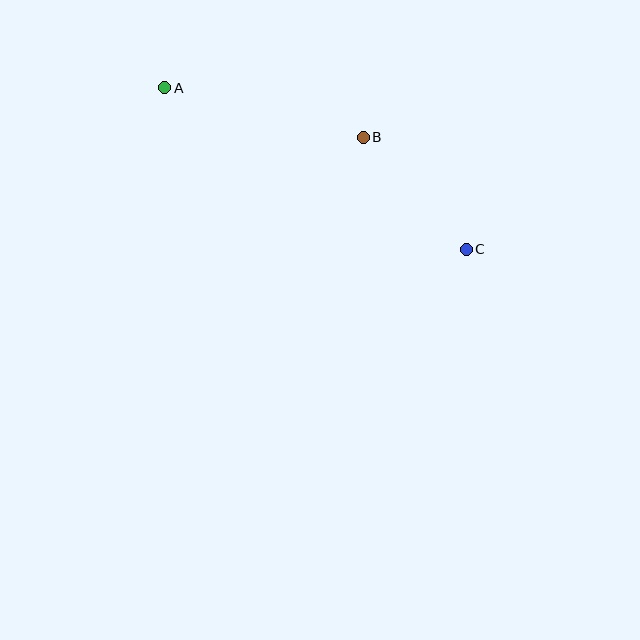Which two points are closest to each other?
Points B and C are closest to each other.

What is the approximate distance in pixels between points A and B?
The distance between A and B is approximately 205 pixels.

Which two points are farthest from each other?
Points A and C are farthest from each other.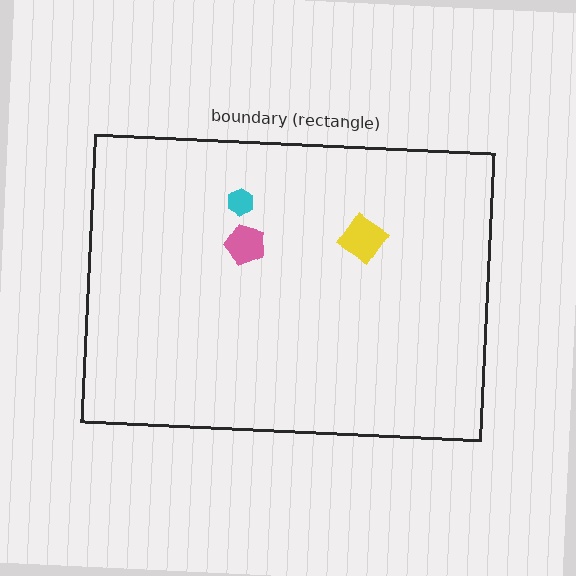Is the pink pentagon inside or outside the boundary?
Inside.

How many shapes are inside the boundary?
3 inside, 0 outside.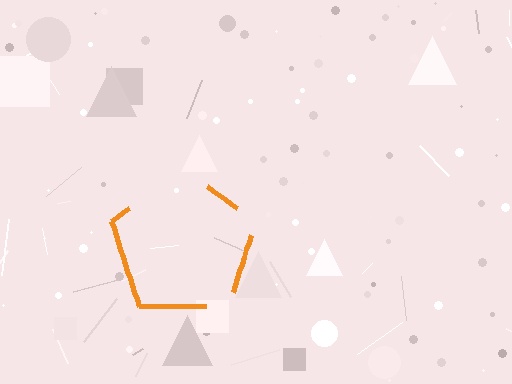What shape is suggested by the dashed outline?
The dashed outline suggests a pentagon.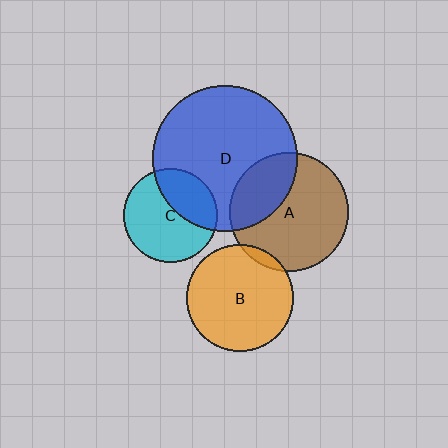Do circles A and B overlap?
Yes.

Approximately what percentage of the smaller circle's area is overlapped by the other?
Approximately 5%.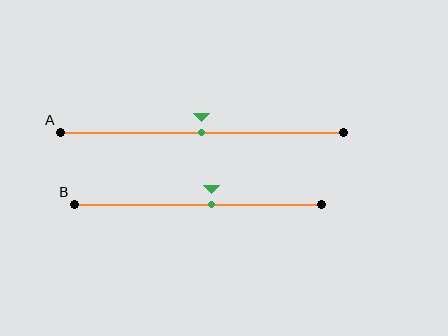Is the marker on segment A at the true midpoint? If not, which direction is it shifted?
Yes, the marker on segment A is at the true midpoint.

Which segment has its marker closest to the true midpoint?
Segment A has its marker closest to the true midpoint.